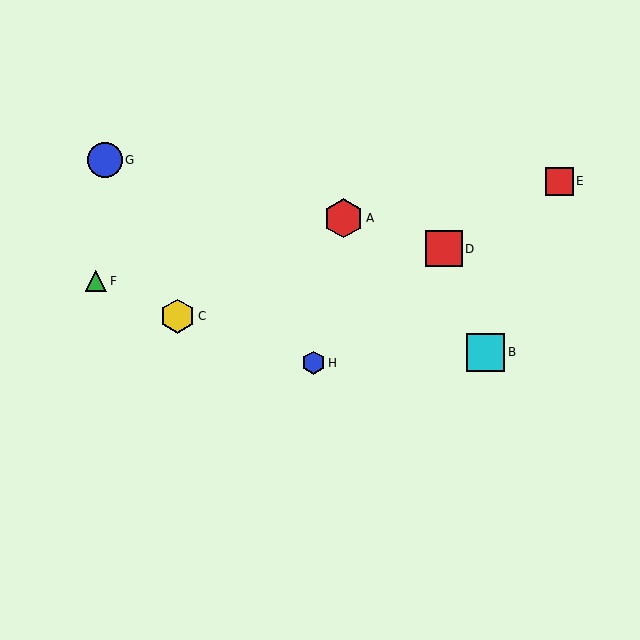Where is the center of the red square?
The center of the red square is at (444, 249).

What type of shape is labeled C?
Shape C is a yellow hexagon.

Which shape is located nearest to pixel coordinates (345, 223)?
The red hexagon (labeled A) at (343, 218) is nearest to that location.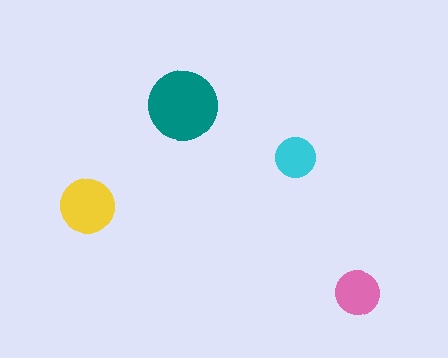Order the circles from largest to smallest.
the teal one, the yellow one, the pink one, the cyan one.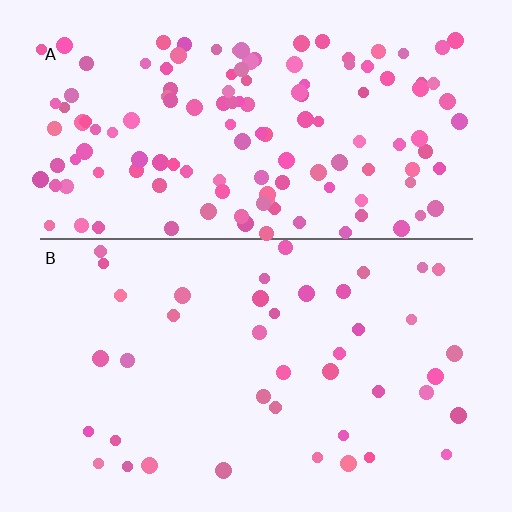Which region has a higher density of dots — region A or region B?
A (the top).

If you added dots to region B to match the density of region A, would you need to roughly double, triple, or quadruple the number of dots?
Approximately triple.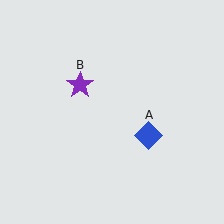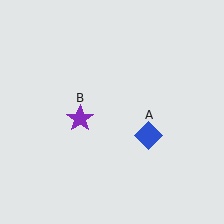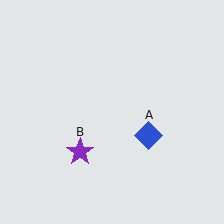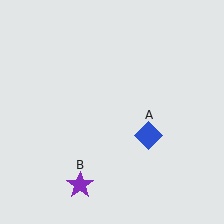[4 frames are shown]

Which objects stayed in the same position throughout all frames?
Blue diamond (object A) remained stationary.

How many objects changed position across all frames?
1 object changed position: purple star (object B).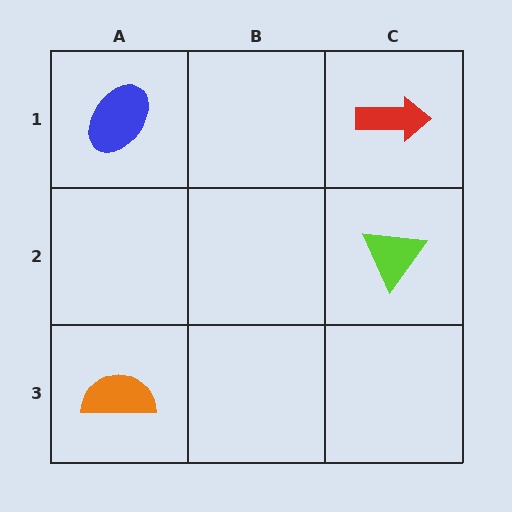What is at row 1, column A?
A blue ellipse.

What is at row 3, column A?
An orange semicircle.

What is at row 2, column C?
A lime triangle.